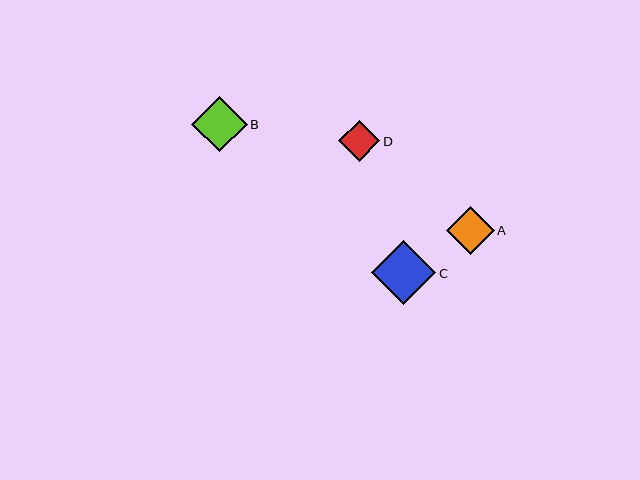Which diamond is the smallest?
Diamond D is the smallest with a size of approximately 41 pixels.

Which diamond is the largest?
Diamond C is the largest with a size of approximately 64 pixels.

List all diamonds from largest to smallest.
From largest to smallest: C, B, A, D.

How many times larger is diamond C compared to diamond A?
Diamond C is approximately 1.4 times the size of diamond A.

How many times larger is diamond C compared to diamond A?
Diamond C is approximately 1.4 times the size of diamond A.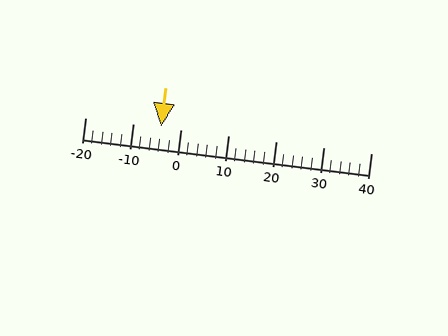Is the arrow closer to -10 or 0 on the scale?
The arrow is closer to 0.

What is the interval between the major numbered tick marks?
The major tick marks are spaced 10 units apart.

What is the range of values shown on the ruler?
The ruler shows values from -20 to 40.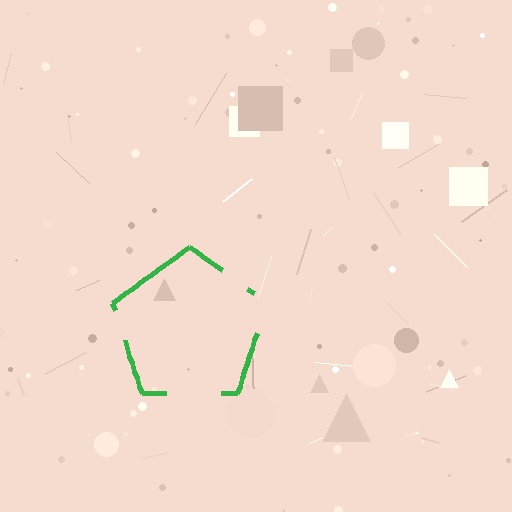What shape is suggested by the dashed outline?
The dashed outline suggests a pentagon.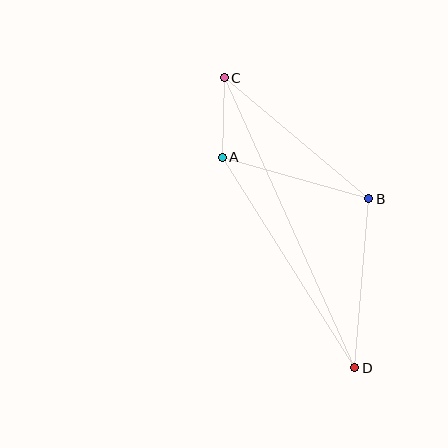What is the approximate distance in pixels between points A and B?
The distance between A and B is approximately 152 pixels.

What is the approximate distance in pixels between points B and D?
The distance between B and D is approximately 170 pixels.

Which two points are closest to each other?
Points A and C are closest to each other.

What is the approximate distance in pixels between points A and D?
The distance between A and D is approximately 249 pixels.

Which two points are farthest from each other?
Points C and D are farthest from each other.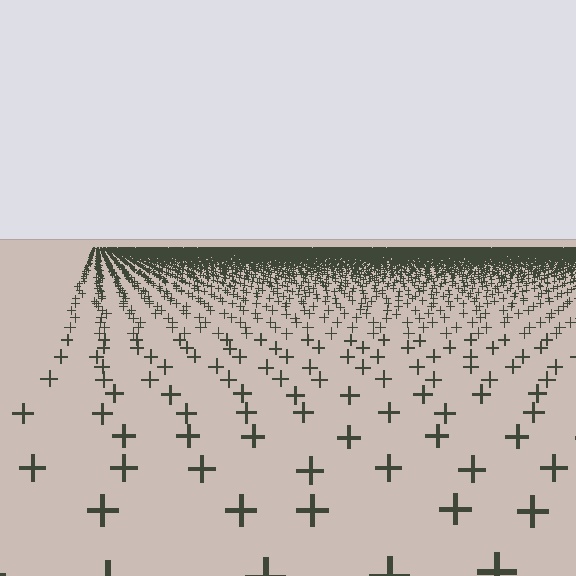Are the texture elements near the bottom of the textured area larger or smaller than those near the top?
Larger. Near the bottom, elements are closer to the viewer and appear at a bigger on-screen size.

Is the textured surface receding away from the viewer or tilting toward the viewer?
The surface is receding away from the viewer. Texture elements get smaller and denser toward the top.